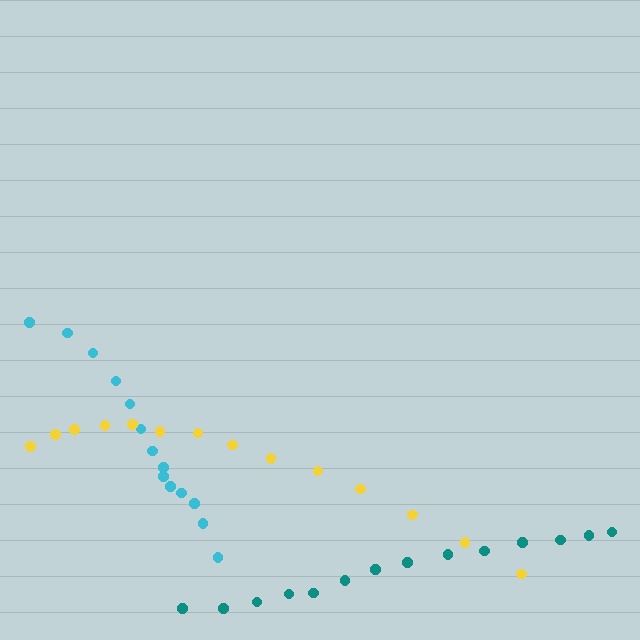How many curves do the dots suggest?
There are 3 distinct paths.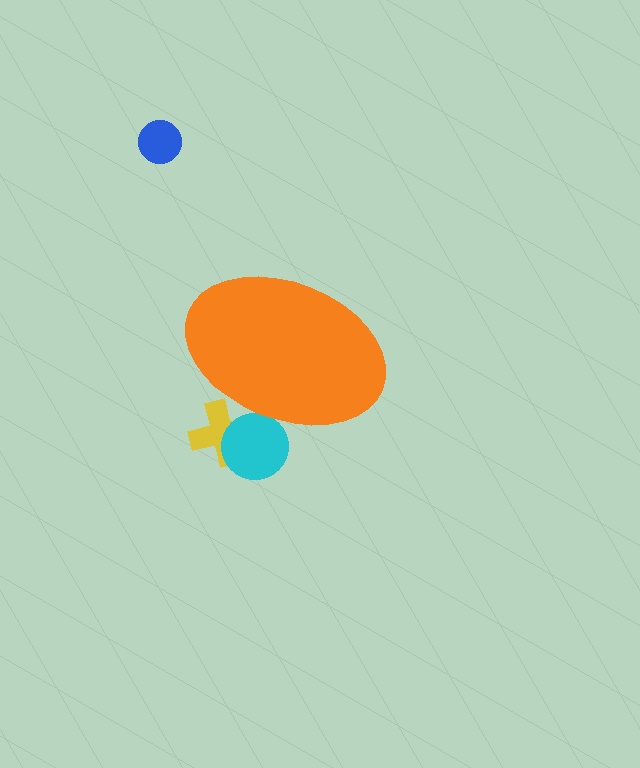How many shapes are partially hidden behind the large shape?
2 shapes are partially hidden.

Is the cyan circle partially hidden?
Yes, the cyan circle is partially hidden behind the orange ellipse.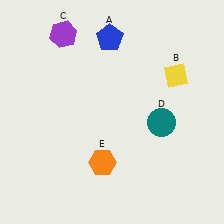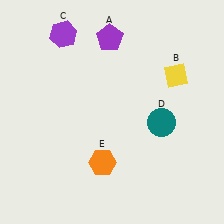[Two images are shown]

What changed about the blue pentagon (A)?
In Image 1, A is blue. In Image 2, it changed to purple.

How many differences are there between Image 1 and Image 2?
There is 1 difference between the two images.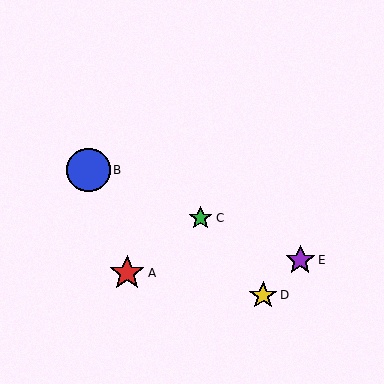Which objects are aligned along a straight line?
Objects B, C, E are aligned along a straight line.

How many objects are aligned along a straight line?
3 objects (B, C, E) are aligned along a straight line.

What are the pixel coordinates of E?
Object E is at (300, 260).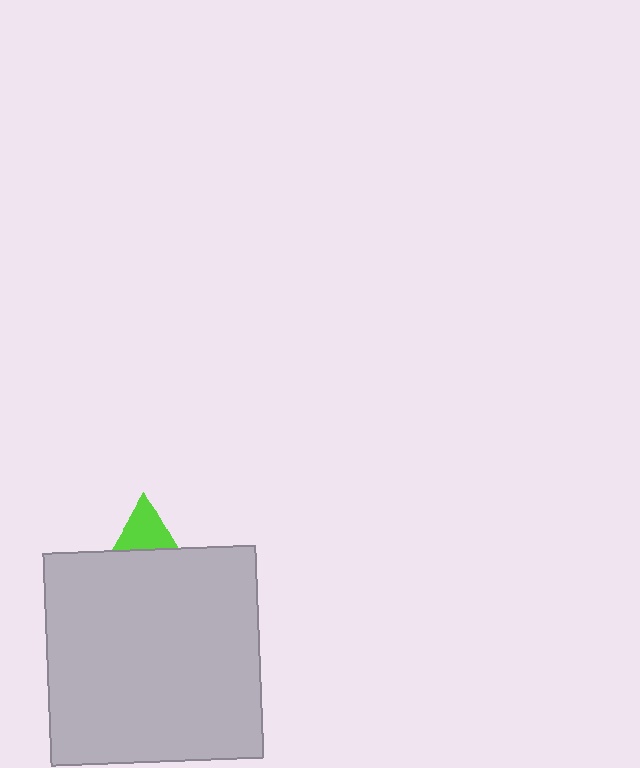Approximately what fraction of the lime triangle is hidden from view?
Roughly 68% of the lime triangle is hidden behind the light gray square.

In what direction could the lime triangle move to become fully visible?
The lime triangle could move up. That would shift it out from behind the light gray square entirely.